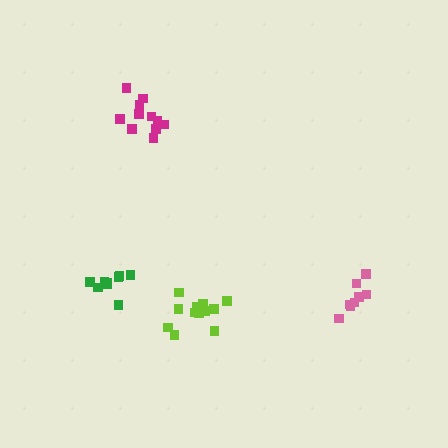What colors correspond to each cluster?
The clusters are colored: magenta, lime, pink, green.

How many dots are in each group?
Group 1: 11 dots, Group 2: 12 dots, Group 3: 8 dots, Group 4: 9 dots (40 total).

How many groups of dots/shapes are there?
There are 4 groups.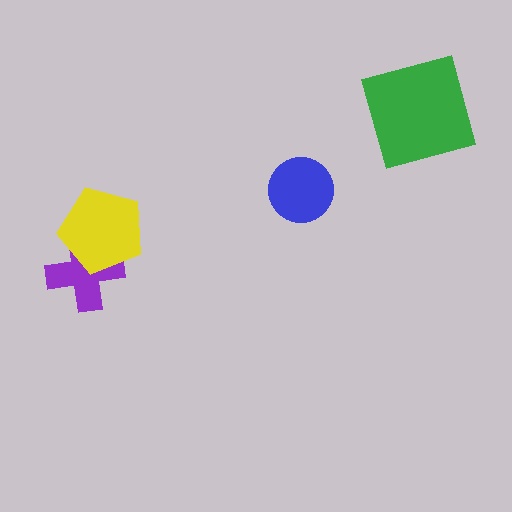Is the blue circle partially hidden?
No, no other shape covers it.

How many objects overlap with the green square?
0 objects overlap with the green square.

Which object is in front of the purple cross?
The yellow pentagon is in front of the purple cross.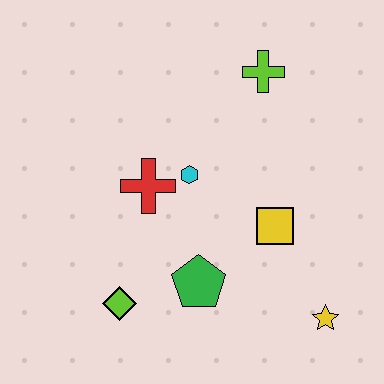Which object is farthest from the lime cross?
The lime diamond is farthest from the lime cross.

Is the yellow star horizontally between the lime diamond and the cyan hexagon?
No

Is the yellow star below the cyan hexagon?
Yes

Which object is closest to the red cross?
The cyan hexagon is closest to the red cross.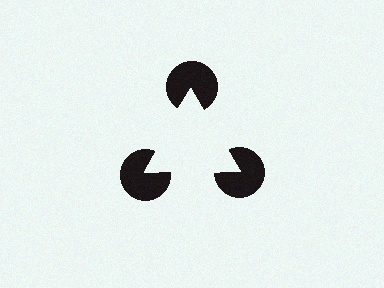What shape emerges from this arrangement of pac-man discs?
An illusory triangle — its edges are inferred from the aligned wedge cuts in the pac-man discs, not physically drawn.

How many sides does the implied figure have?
3 sides.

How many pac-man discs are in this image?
There are 3 — one at each vertex of the illusory triangle.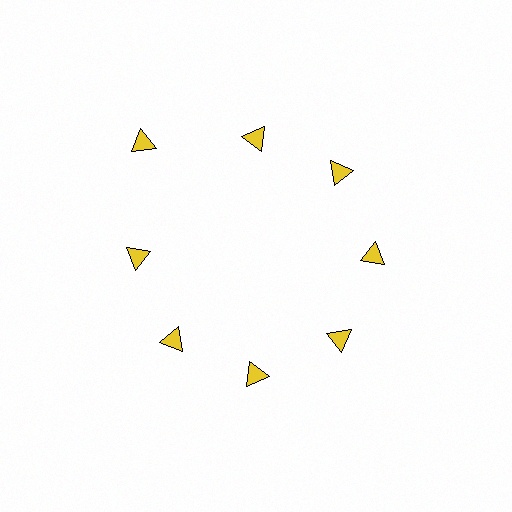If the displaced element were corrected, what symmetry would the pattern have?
It would have 8-fold rotational symmetry — the pattern would map onto itself every 45 degrees.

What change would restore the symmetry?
The symmetry would be restored by moving it inward, back onto the ring so that all 8 triangles sit at equal angles and equal distance from the center.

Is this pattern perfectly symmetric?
No. The 8 yellow triangles are arranged in a ring, but one element near the 10 o'clock position is pushed outward from the center, breaking the 8-fold rotational symmetry.